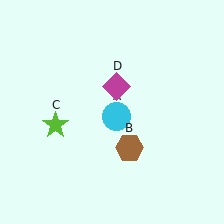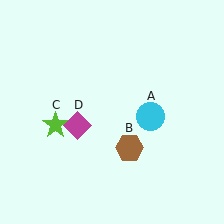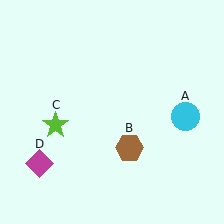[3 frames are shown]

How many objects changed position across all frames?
2 objects changed position: cyan circle (object A), magenta diamond (object D).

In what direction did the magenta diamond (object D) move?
The magenta diamond (object D) moved down and to the left.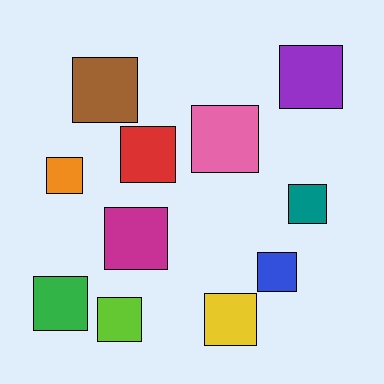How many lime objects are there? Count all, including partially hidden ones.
There is 1 lime object.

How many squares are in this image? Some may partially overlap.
There are 11 squares.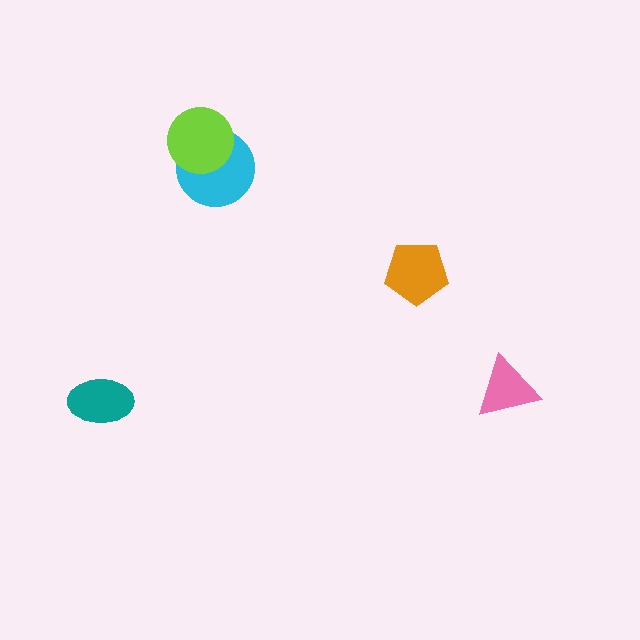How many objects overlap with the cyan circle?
1 object overlaps with the cyan circle.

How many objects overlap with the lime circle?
1 object overlaps with the lime circle.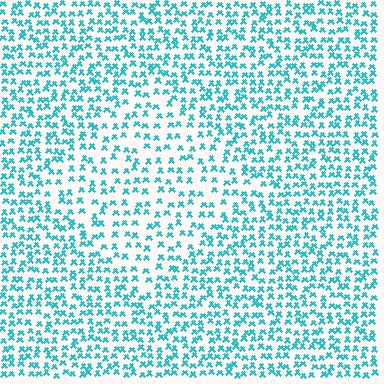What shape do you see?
I see a diamond.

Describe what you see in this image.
The image contains small cyan elements arranged at two different densities. A diamond-shaped region is visible where the elements are less densely packed than the surrounding area.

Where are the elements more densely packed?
The elements are more densely packed outside the diamond boundary.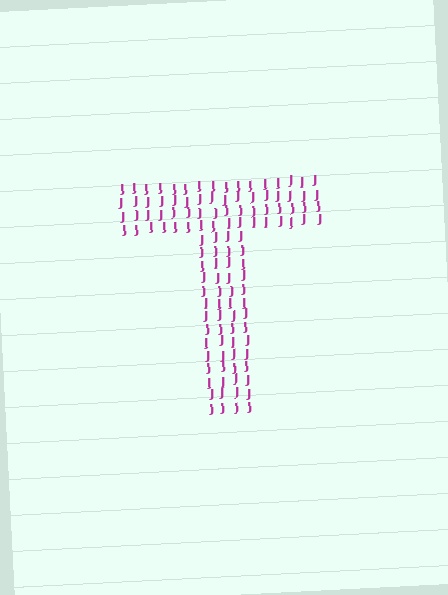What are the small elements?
The small elements are letter J's.